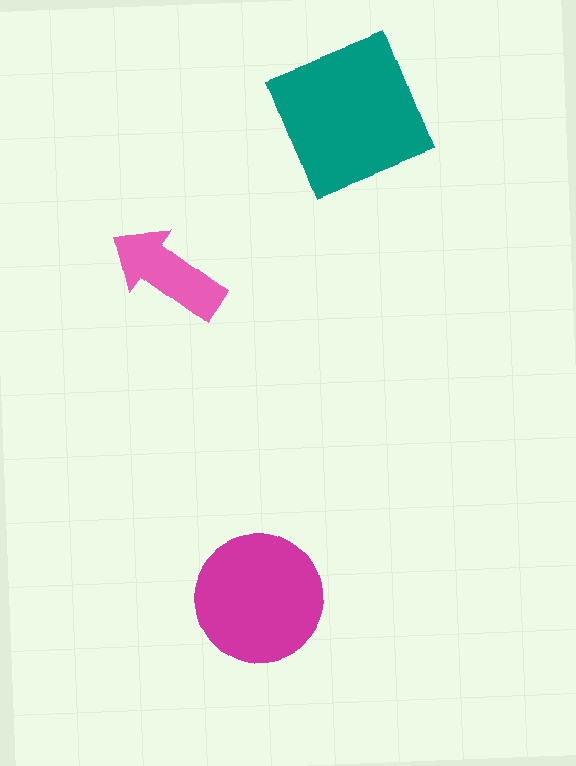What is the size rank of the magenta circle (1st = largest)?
2nd.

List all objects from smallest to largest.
The pink arrow, the magenta circle, the teal square.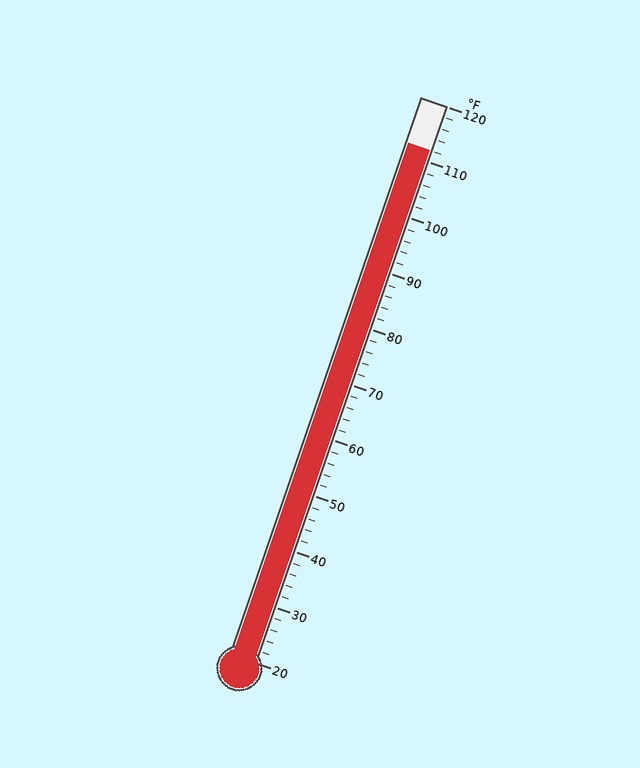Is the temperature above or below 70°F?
The temperature is above 70°F.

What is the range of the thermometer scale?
The thermometer scale ranges from 20°F to 120°F.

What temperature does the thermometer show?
The thermometer shows approximately 112°F.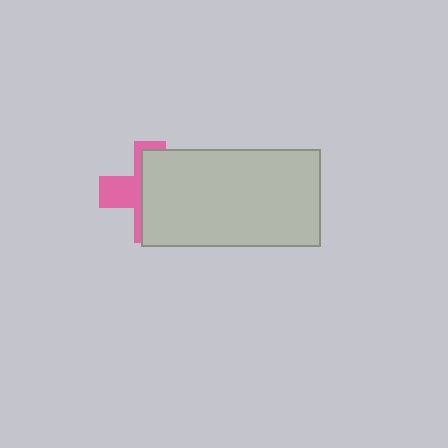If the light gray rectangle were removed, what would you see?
You would see the complete pink cross.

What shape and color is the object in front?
The object in front is a light gray rectangle.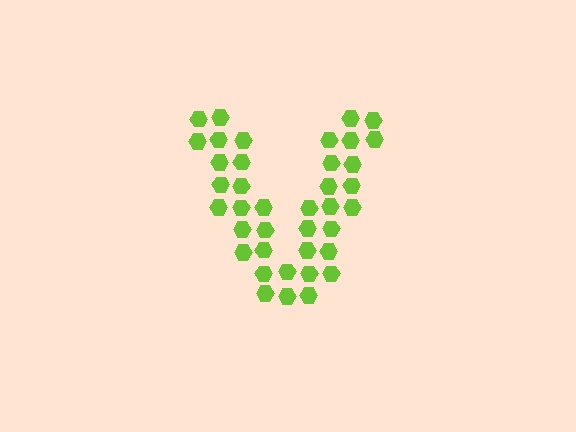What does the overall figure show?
The overall figure shows the letter V.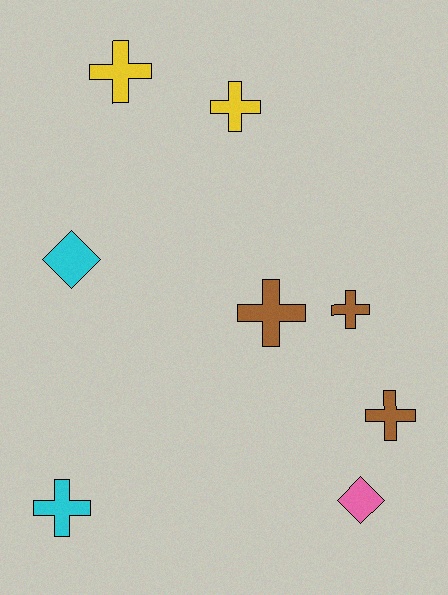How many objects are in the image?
There are 8 objects.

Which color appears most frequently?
Brown, with 3 objects.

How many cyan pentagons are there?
There are no cyan pentagons.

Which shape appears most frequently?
Cross, with 6 objects.